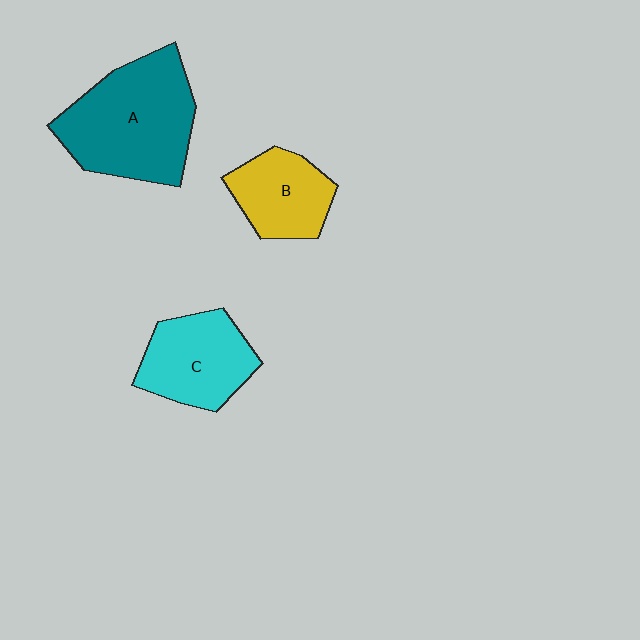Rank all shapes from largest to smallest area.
From largest to smallest: A (teal), C (cyan), B (yellow).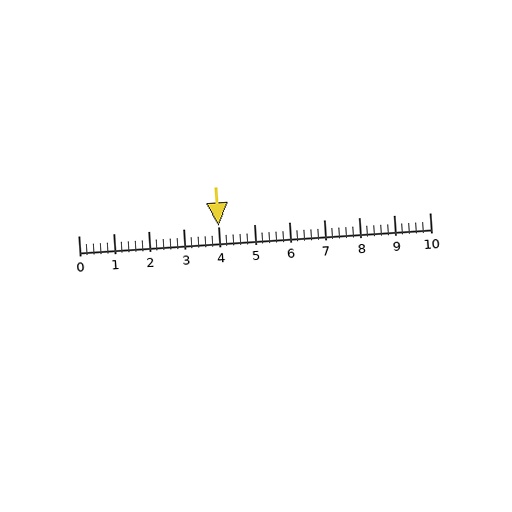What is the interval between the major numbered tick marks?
The major tick marks are spaced 1 units apart.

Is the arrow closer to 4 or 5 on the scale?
The arrow is closer to 4.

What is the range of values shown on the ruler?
The ruler shows values from 0 to 10.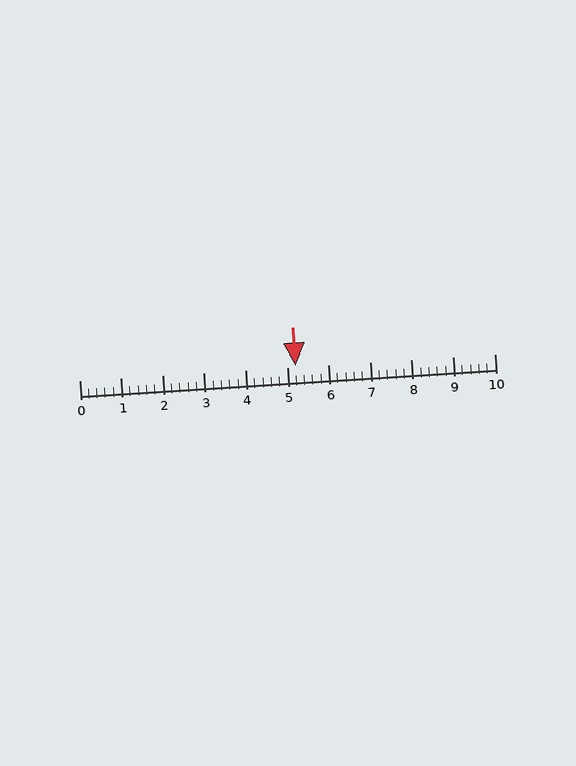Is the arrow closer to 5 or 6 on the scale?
The arrow is closer to 5.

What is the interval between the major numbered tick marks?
The major tick marks are spaced 1 units apart.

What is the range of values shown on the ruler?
The ruler shows values from 0 to 10.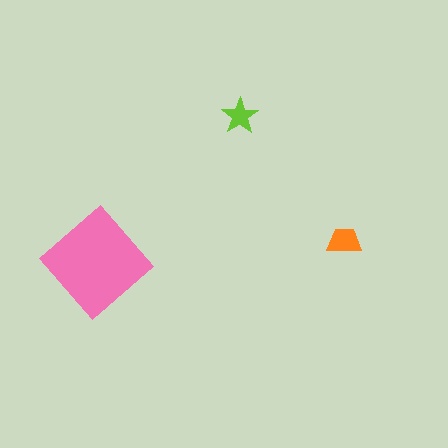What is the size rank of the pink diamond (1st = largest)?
1st.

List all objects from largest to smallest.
The pink diamond, the orange trapezoid, the lime star.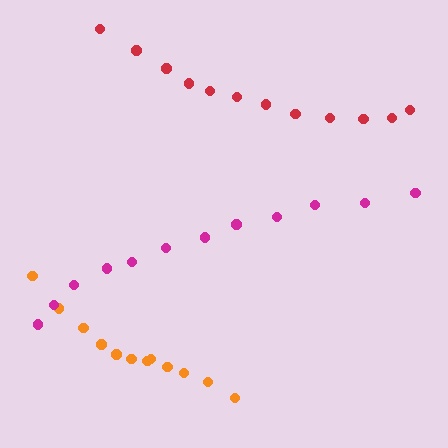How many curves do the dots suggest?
There are 3 distinct paths.